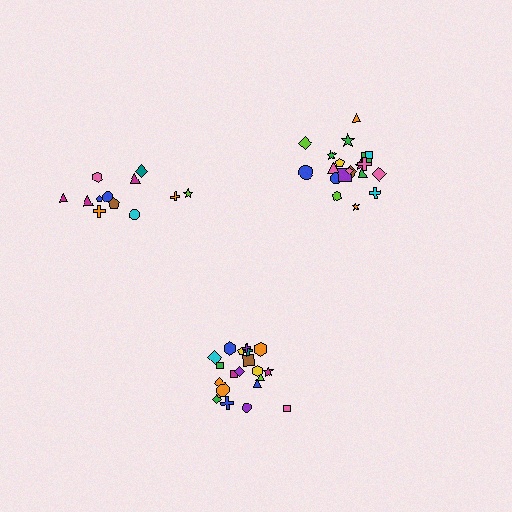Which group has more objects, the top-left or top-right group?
The top-right group.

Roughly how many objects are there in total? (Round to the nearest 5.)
Roughly 55 objects in total.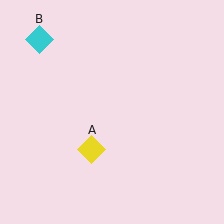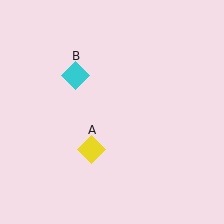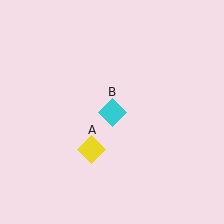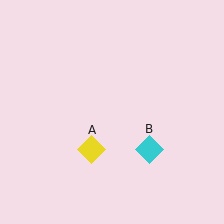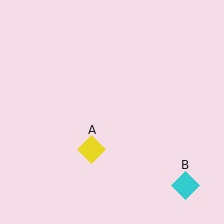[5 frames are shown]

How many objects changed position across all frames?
1 object changed position: cyan diamond (object B).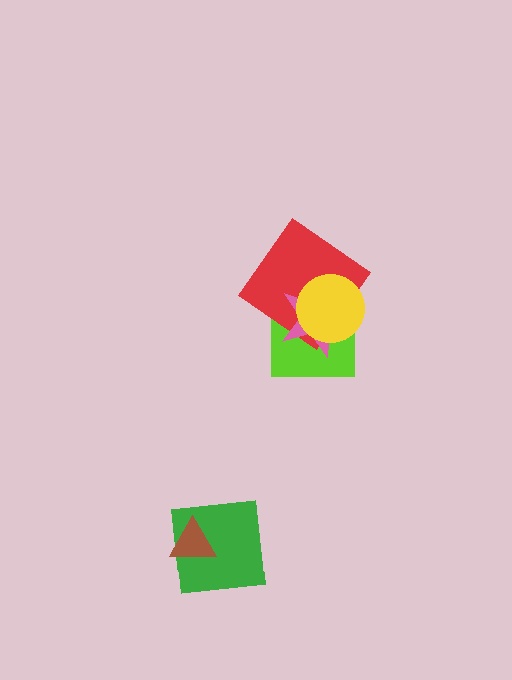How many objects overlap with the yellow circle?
3 objects overlap with the yellow circle.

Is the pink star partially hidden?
Yes, it is partially covered by another shape.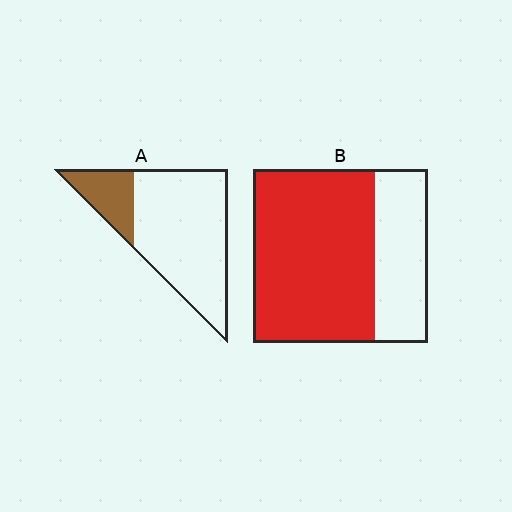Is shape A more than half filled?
No.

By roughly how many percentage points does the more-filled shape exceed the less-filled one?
By roughly 50 percentage points (B over A).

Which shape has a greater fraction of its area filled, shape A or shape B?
Shape B.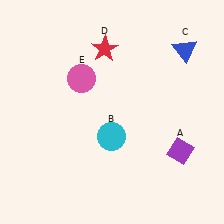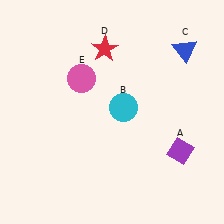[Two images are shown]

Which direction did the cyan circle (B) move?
The cyan circle (B) moved up.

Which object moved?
The cyan circle (B) moved up.